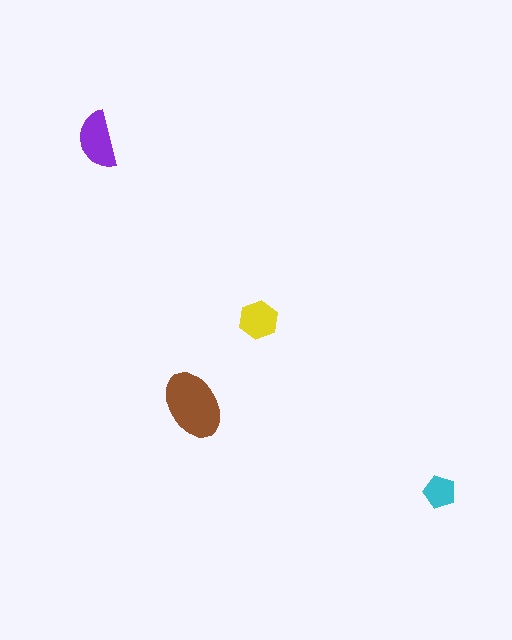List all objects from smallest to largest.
The cyan pentagon, the yellow hexagon, the purple semicircle, the brown ellipse.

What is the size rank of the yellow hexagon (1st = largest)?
3rd.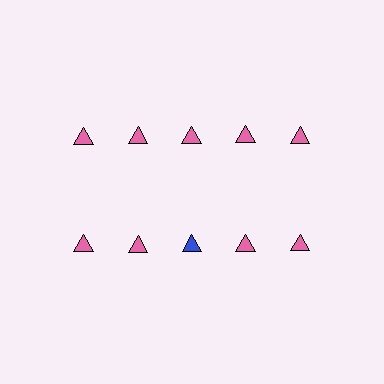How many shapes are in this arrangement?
There are 10 shapes arranged in a grid pattern.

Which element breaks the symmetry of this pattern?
The blue triangle in the second row, center column breaks the symmetry. All other shapes are pink triangles.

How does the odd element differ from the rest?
It has a different color: blue instead of pink.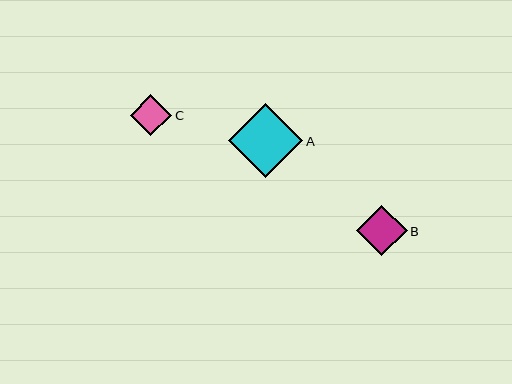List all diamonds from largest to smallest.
From largest to smallest: A, B, C.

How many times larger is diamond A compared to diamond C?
Diamond A is approximately 1.8 times the size of diamond C.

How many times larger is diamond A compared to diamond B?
Diamond A is approximately 1.5 times the size of diamond B.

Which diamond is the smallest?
Diamond C is the smallest with a size of approximately 41 pixels.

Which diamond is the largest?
Diamond A is the largest with a size of approximately 74 pixels.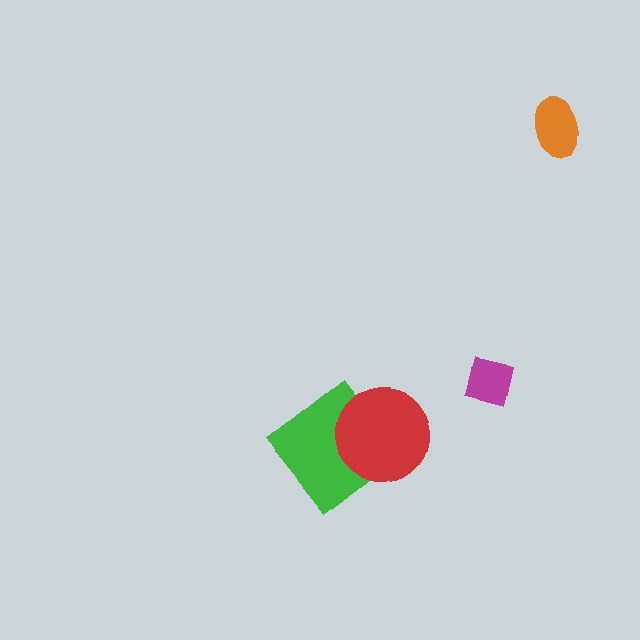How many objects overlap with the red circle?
1 object overlaps with the red circle.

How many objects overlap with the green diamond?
1 object overlaps with the green diamond.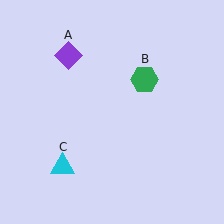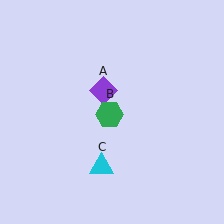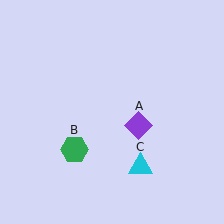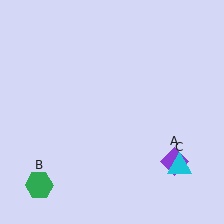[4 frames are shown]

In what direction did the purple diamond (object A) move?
The purple diamond (object A) moved down and to the right.